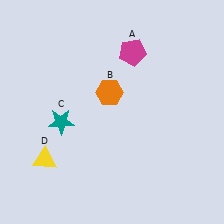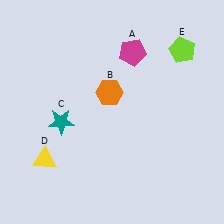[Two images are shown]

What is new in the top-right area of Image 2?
A lime pentagon (E) was added in the top-right area of Image 2.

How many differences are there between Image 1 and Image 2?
There is 1 difference between the two images.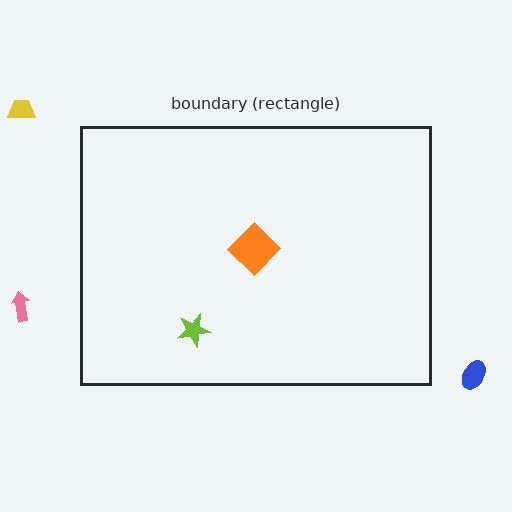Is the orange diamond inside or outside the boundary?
Inside.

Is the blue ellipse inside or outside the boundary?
Outside.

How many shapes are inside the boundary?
2 inside, 3 outside.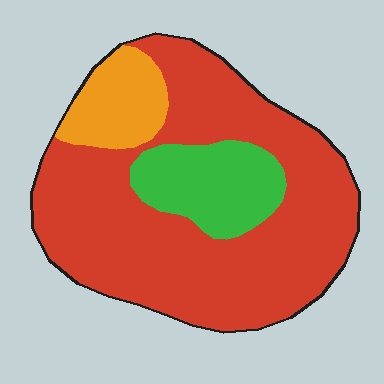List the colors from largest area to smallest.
From largest to smallest: red, green, orange.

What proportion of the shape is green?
Green takes up less than a sixth of the shape.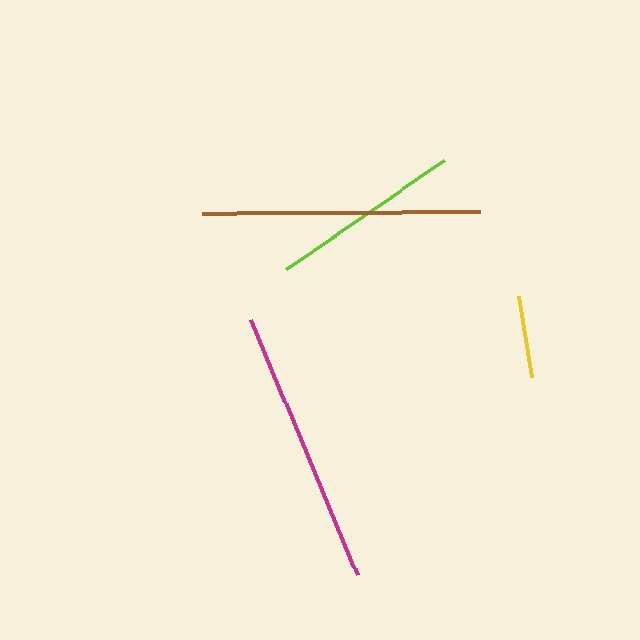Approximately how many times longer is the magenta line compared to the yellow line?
The magenta line is approximately 3.4 times the length of the yellow line.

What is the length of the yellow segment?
The yellow segment is approximately 81 pixels long.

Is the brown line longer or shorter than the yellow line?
The brown line is longer than the yellow line.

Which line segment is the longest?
The brown line is the longest at approximately 278 pixels.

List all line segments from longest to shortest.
From longest to shortest: brown, magenta, lime, yellow.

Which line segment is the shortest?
The yellow line is the shortest at approximately 81 pixels.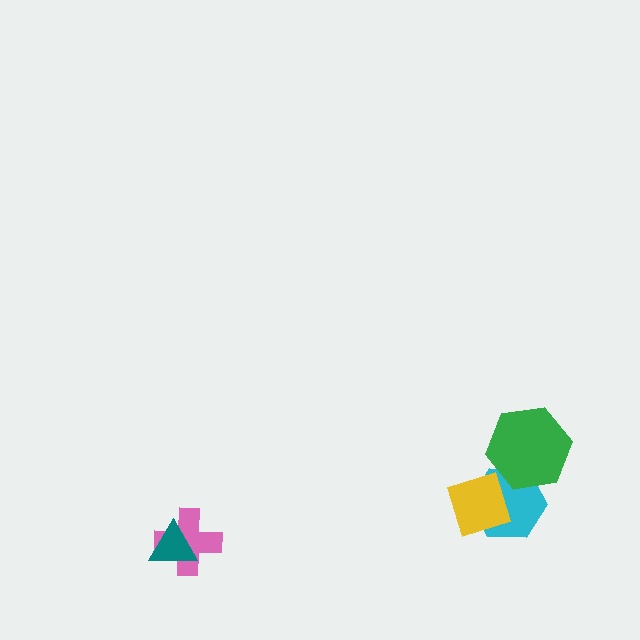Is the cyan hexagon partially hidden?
Yes, it is partially covered by another shape.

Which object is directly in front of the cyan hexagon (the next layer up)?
The yellow square is directly in front of the cyan hexagon.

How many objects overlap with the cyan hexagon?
2 objects overlap with the cyan hexagon.